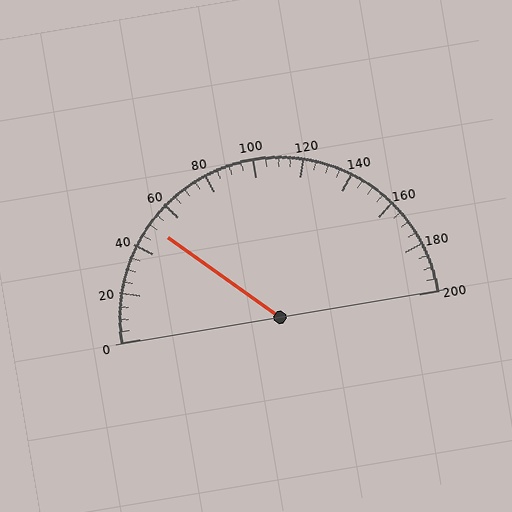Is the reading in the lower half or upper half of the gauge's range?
The reading is in the lower half of the range (0 to 200).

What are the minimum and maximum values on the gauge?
The gauge ranges from 0 to 200.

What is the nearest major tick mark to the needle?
The nearest major tick mark is 40.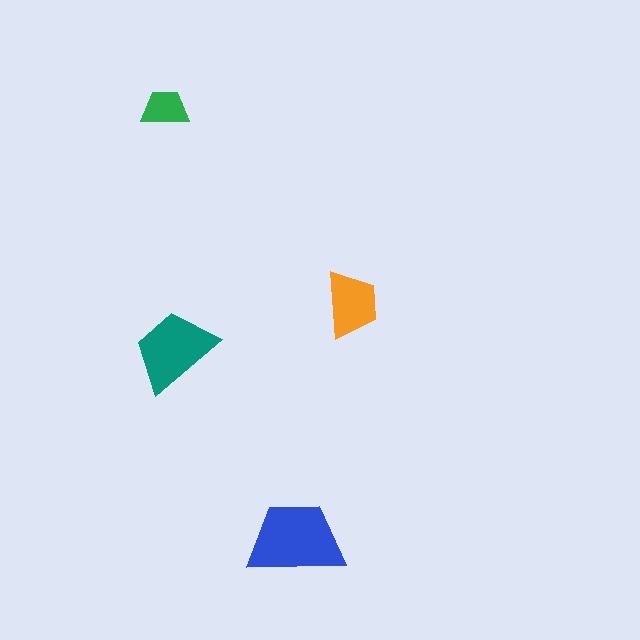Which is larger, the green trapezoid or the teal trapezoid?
The teal one.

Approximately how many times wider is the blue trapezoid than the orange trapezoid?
About 1.5 times wider.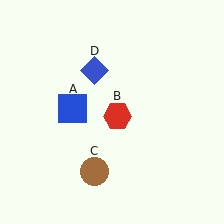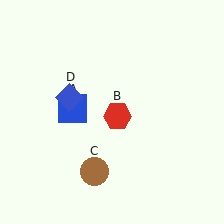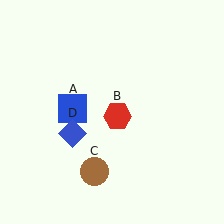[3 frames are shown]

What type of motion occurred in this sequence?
The blue diamond (object D) rotated counterclockwise around the center of the scene.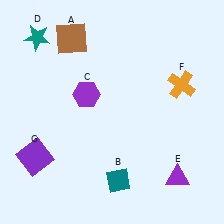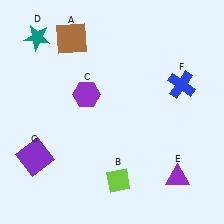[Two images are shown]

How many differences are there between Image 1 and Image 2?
There are 2 differences between the two images.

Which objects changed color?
B changed from teal to lime. F changed from orange to blue.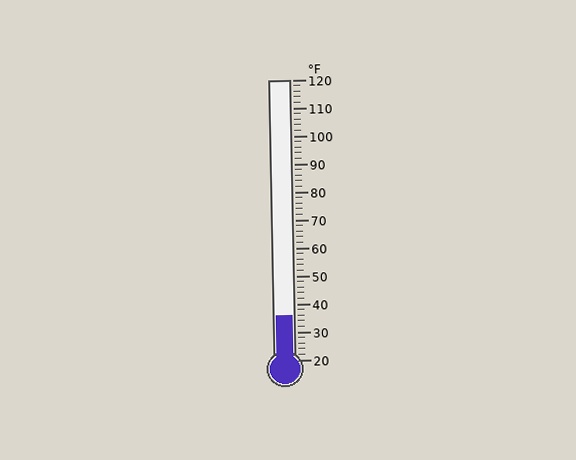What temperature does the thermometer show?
The thermometer shows approximately 36°F.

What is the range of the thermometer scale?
The thermometer scale ranges from 20°F to 120°F.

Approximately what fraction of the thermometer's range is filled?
The thermometer is filled to approximately 15% of its range.